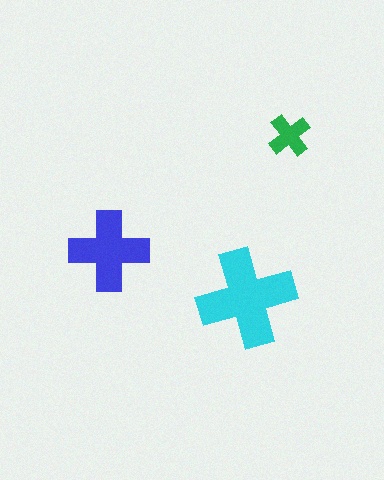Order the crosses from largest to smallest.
the cyan one, the blue one, the green one.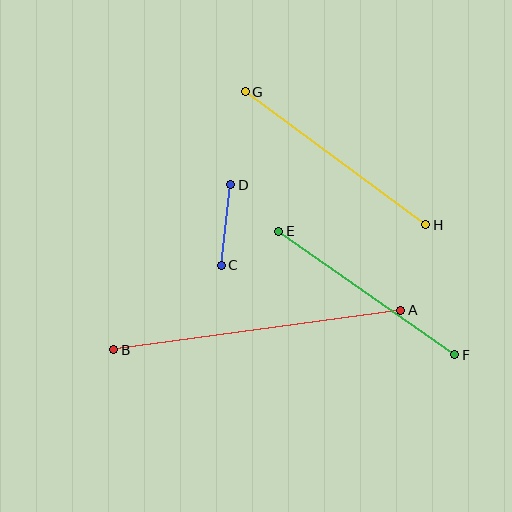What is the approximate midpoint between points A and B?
The midpoint is at approximately (257, 330) pixels.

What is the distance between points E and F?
The distance is approximately 215 pixels.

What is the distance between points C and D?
The distance is approximately 81 pixels.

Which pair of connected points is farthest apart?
Points A and B are farthest apart.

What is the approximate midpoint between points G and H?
The midpoint is at approximately (335, 158) pixels.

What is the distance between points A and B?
The distance is approximately 290 pixels.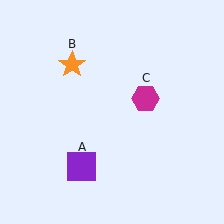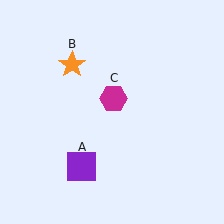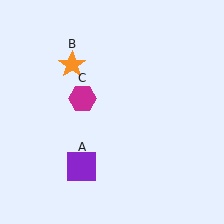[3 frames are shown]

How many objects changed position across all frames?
1 object changed position: magenta hexagon (object C).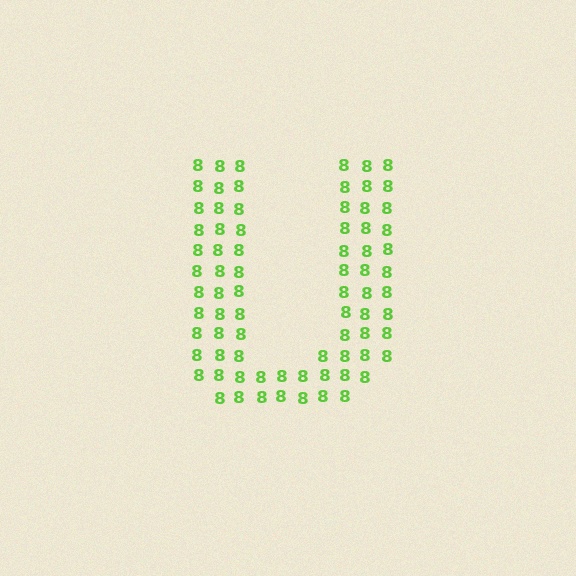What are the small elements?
The small elements are digit 8's.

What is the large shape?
The large shape is the letter U.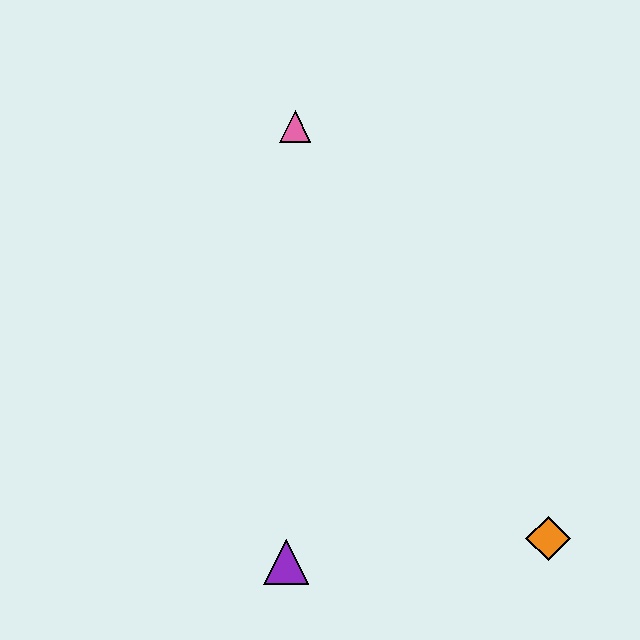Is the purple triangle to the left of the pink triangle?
Yes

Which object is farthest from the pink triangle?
The orange diamond is farthest from the pink triangle.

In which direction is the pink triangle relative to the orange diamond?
The pink triangle is above the orange diamond.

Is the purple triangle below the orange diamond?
Yes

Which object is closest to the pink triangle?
The purple triangle is closest to the pink triangle.